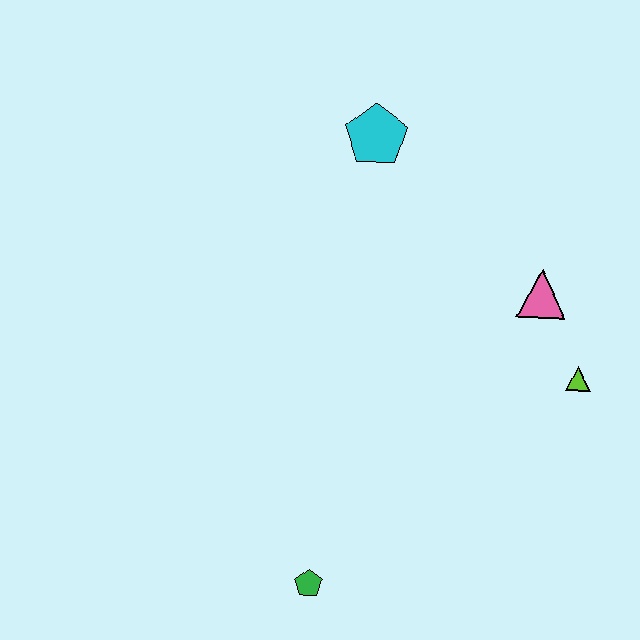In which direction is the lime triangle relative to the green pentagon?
The lime triangle is to the right of the green pentagon.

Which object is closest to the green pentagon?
The lime triangle is closest to the green pentagon.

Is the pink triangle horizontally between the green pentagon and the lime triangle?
Yes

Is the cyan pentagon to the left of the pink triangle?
Yes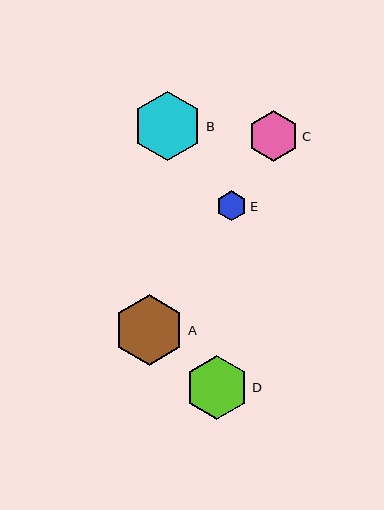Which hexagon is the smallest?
Hexagon E is the smallest with a size of approximately 30 pixels.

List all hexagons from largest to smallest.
From largest to smallest: A, B, D, C, E.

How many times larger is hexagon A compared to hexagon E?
Hexagon A is approximately 2.3 times the size of hexagon E.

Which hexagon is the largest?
Hexagon A is the largest with a size of approximately 71 pixels.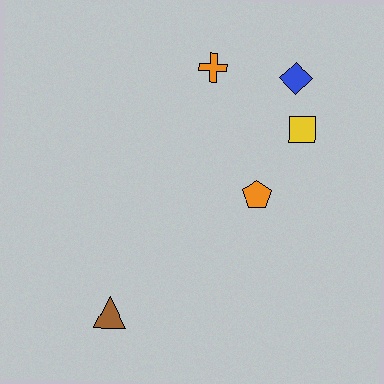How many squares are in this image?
There is 1 square.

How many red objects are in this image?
There are no red objects.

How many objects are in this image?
There are 5 objects.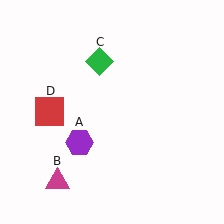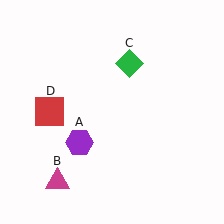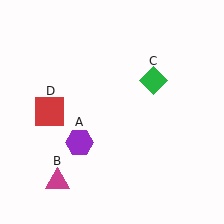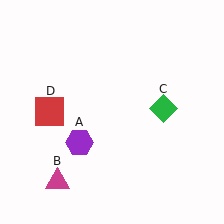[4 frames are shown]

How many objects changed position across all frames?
1 object changed position: green diamond (object C).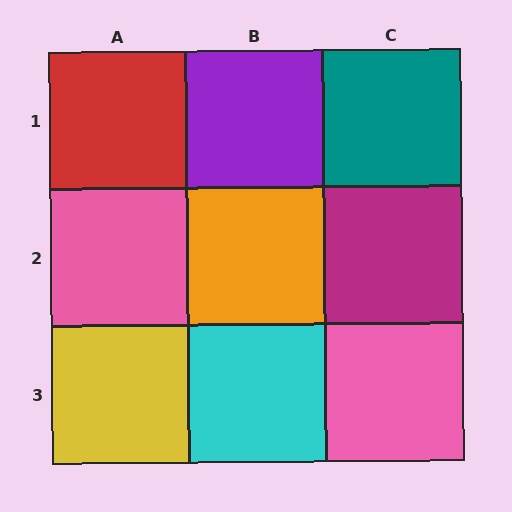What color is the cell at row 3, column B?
Cyan.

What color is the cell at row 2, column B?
Orange.